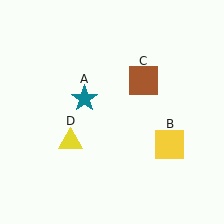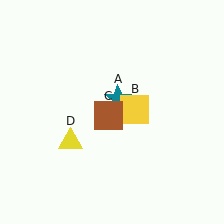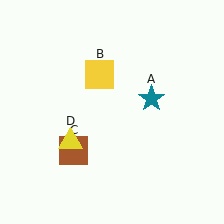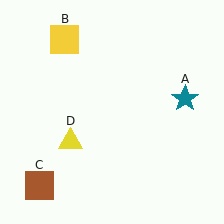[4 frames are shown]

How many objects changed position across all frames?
3 objects changed position: teal star (object A), yellow square (object B), brown square (object C).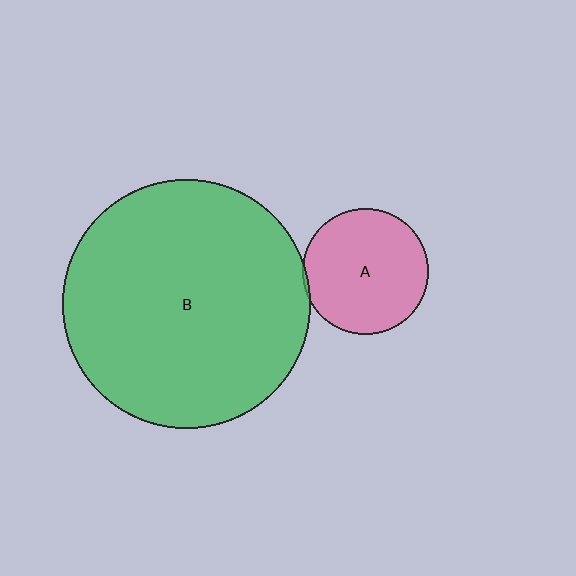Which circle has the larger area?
Circle B (green).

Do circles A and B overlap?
Yes.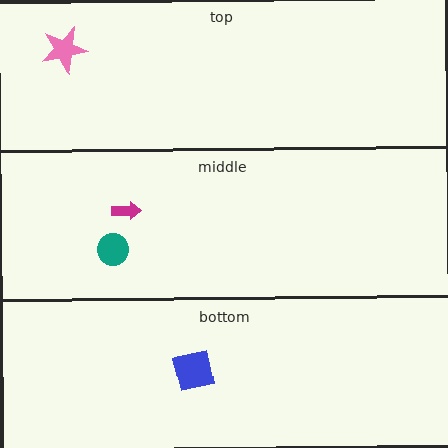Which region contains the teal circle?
The middle region.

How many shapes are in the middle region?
2.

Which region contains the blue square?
The bottom region.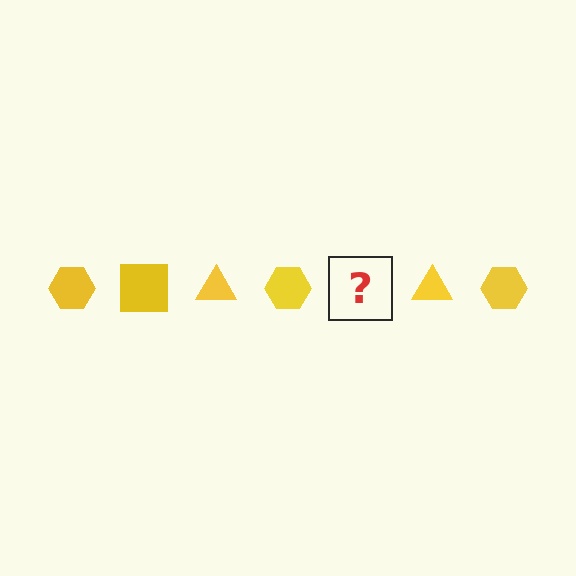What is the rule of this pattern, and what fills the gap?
The rule is that the pattern cycles through hexagon, square, triangle shapes in yellow. The gap should be filled with a yellow square.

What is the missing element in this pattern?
The missing element is a yellow square.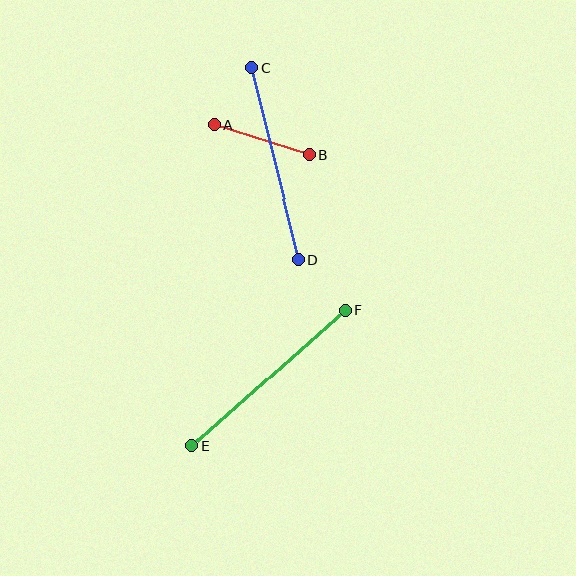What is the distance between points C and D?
The distance is approximately 198 pixels.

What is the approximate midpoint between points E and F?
The midpoint is at approximately (269, 378) pixels.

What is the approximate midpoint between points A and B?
The midpoint is at approximately (261, 140) pixels.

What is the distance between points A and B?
The distance is approximately 100 pixels.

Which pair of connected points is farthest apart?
Points E and F are farthest apart.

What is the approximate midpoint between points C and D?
The midpoint is at approximately (275, 164) pixels.